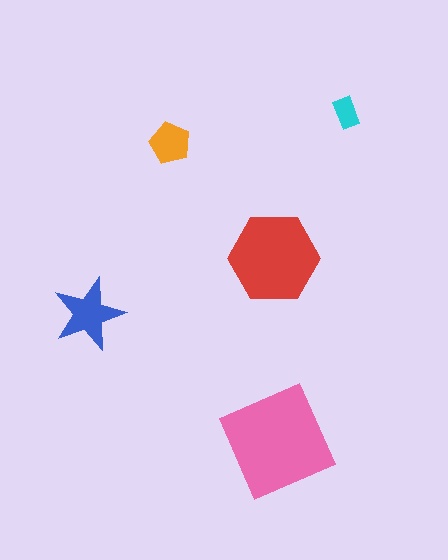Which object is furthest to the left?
The blue star is leftmost.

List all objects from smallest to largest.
The cyan rectangle, the orange pentagon, the blue star, the red hexagon, the pink diamond.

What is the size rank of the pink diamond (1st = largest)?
1st.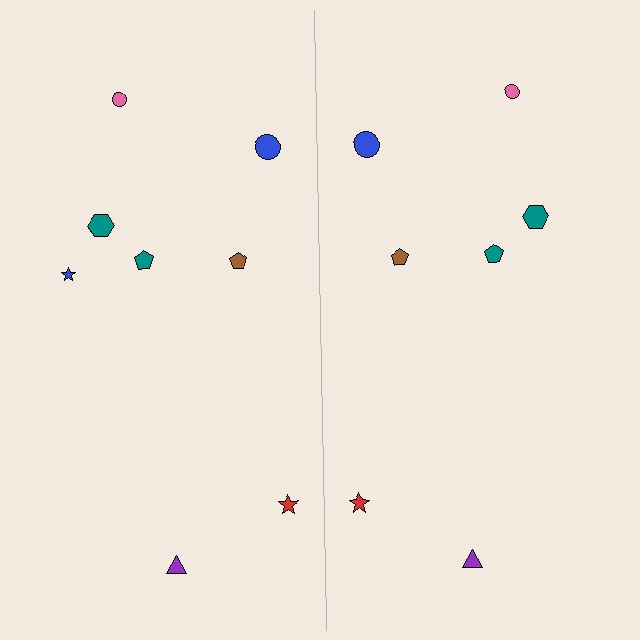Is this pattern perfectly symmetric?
No, the pattern is not perfectly symmetric. A blue star is missing from the right side.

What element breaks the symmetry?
A blue star is missing from the right side.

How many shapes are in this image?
There are 15 shapes in this image.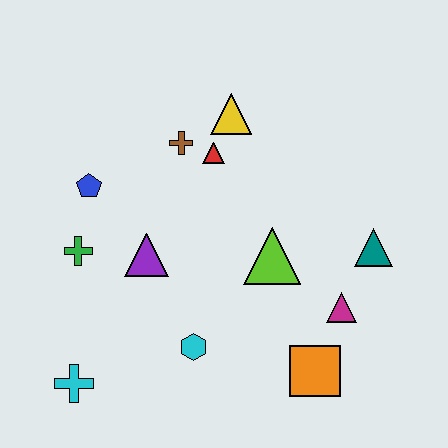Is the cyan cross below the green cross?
Yes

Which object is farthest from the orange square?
The blue pentagon is farthest from the orange square.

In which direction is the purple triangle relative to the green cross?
The purple triangle is to the right of the green cross.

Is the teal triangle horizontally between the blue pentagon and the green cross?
No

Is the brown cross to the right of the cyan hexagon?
No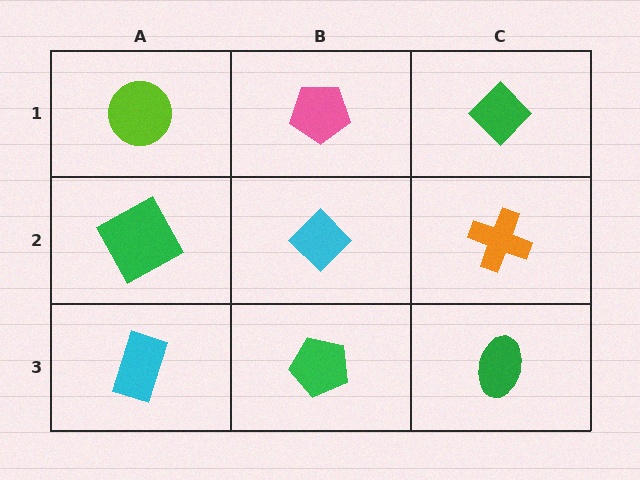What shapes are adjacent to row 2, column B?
A pink pentagon (row 1, column B), a green pentagon (row 3, column B), a green square (row 2, column A), an orange cross (row 2, column C).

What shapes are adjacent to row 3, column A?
A green square (row 2, column A), a green pentagon (row 3, column B).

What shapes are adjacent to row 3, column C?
An orange cross (row 2, column C), a green pentagon (row 3, column B).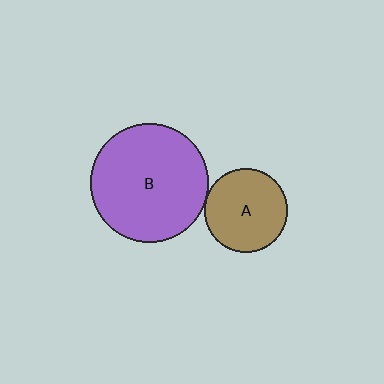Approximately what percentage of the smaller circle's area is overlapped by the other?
Approximately 5%.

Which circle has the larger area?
Circle B (purple).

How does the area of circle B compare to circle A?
Approximately 2.0 times.